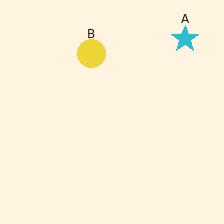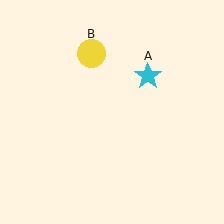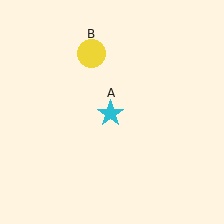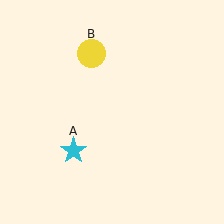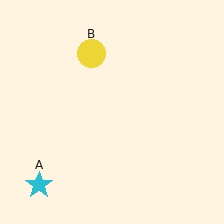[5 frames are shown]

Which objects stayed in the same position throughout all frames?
Yellow circle (object B) remained stationary.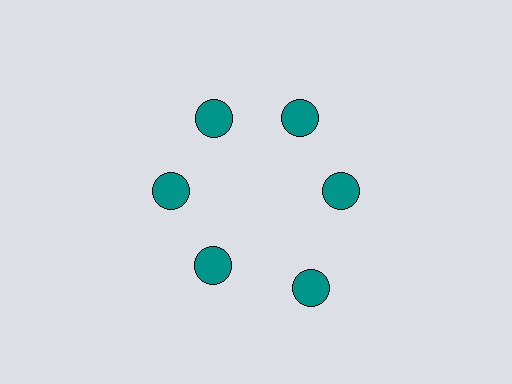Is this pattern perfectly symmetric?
No. The 6 teal circles are arranged in a ring, but one element near the 5 o'clock position is pushed outward from the center, breaking the 6-fold rotational symmetry.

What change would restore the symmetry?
The symmetry would be restored by moving it inward, back onto the ring so that all 6 circles sit at equal angles and equal distance from the center.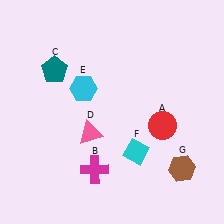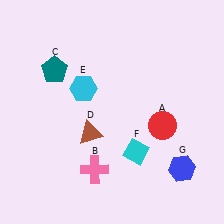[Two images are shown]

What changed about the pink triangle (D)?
In Image 1, D is pink. In Image 2, it changed to brown.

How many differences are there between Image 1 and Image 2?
There are 3 differences between the two images.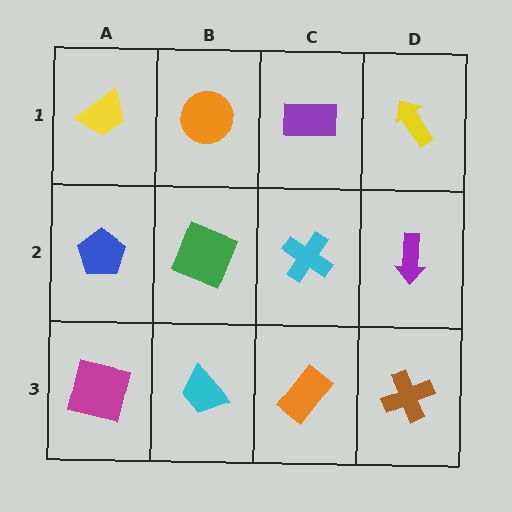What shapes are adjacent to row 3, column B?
A green square (row 2, column B), a magenta square (row 3, column A), an orange rectangle (row 3, column C).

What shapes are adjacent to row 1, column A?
A blue pentagon (row 2, column A), an orange circle (row 1, column B).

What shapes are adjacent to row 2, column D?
A yellow arrow (row 1, column D), a brown cross (row 3, column D), a cyan cross (row 2, column C).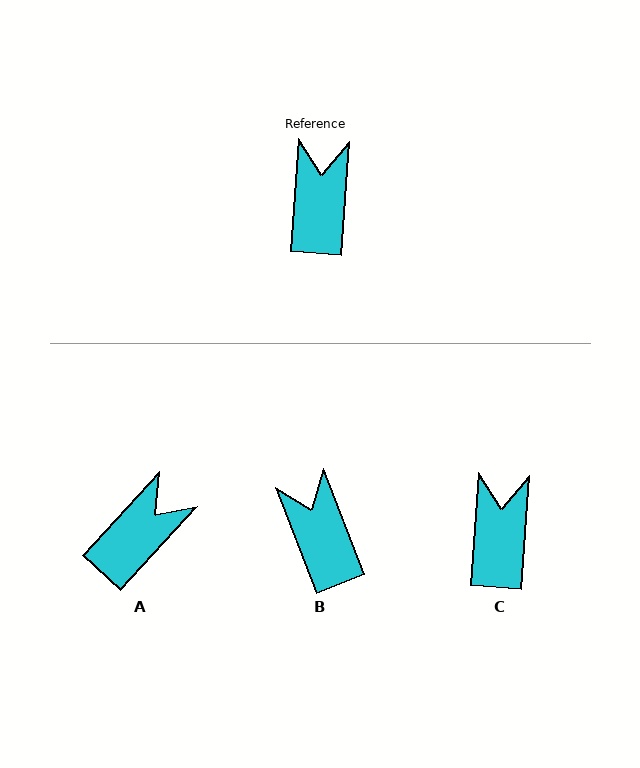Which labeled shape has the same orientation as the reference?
C.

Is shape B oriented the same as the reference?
No, it is off by about 25 degrees.